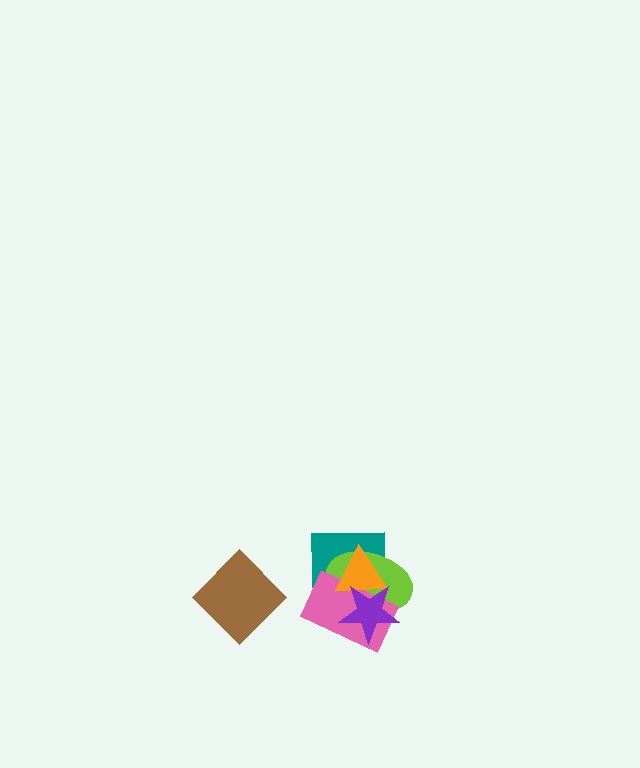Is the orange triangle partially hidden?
Yes, it is partially covered by another shape.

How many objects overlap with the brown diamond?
0 objects overlap with the brown diamond.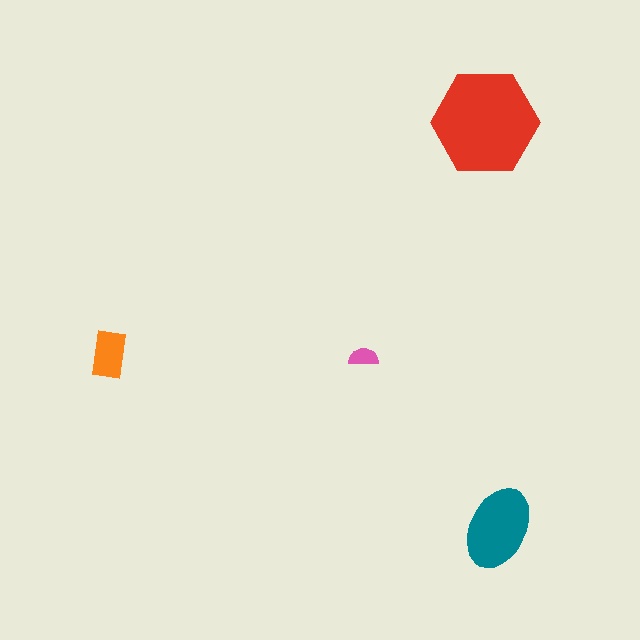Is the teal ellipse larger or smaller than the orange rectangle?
Larger.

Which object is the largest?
The red hexagon.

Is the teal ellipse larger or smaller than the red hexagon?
Smaller.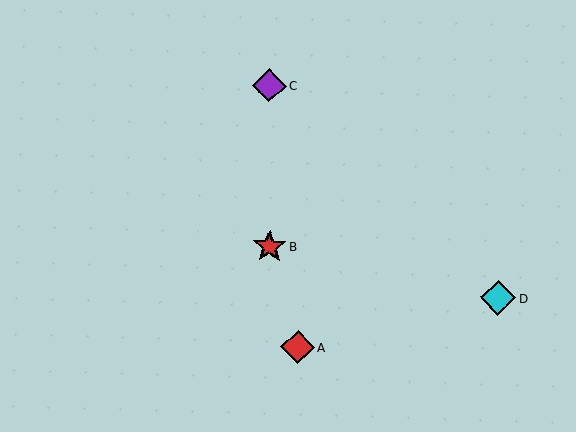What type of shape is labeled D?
Shape D is a cyan diamond.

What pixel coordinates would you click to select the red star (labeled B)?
Click at (270, 246) to select the red star B.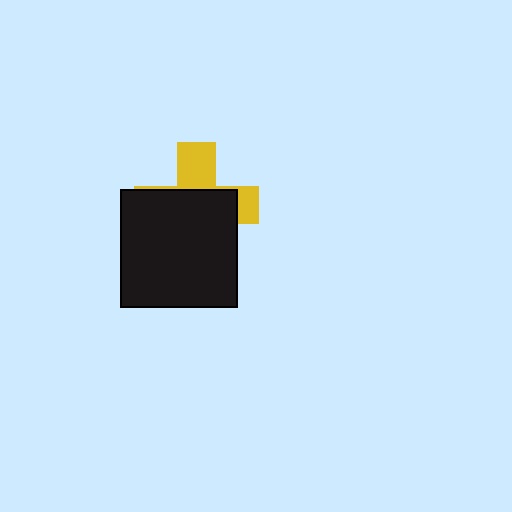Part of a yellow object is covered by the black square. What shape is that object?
It is a cross.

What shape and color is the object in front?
The object in front is a black square.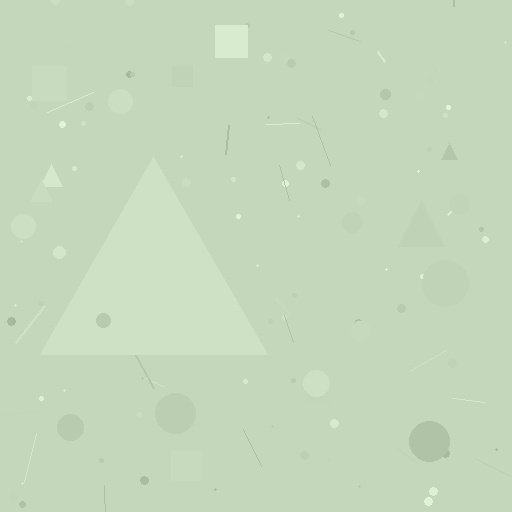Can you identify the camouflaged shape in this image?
The camouflaged shape is a triangle.